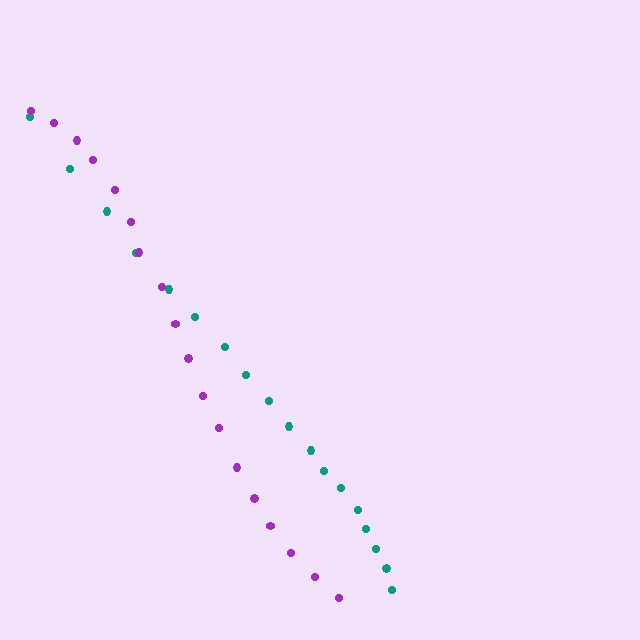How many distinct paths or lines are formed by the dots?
There are 2 distinct paths.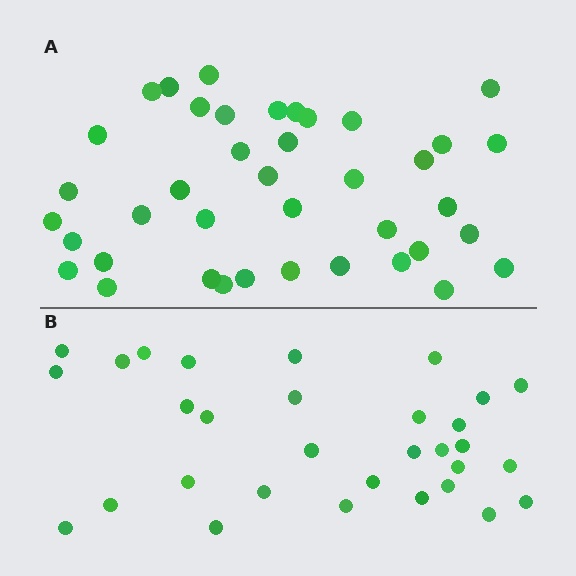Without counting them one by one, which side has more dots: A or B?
Region A (the top region) has more dots.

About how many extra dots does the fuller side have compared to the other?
Region A has roughly 8 or so more dots than region B.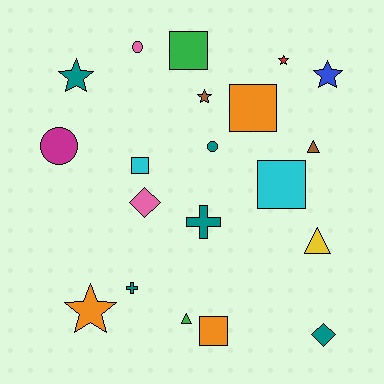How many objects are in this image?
There are 20 objects.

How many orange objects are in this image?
There are 3 orange objects.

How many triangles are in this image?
There are 3 triangles.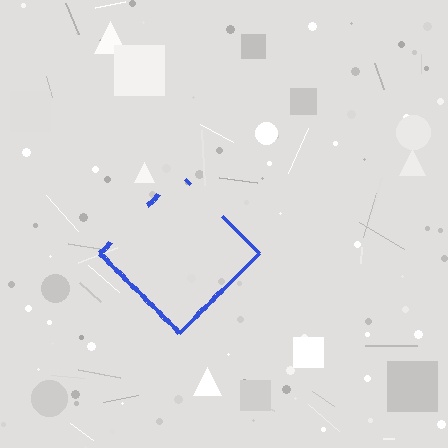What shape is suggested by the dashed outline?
The dashed outline suggests a diamond.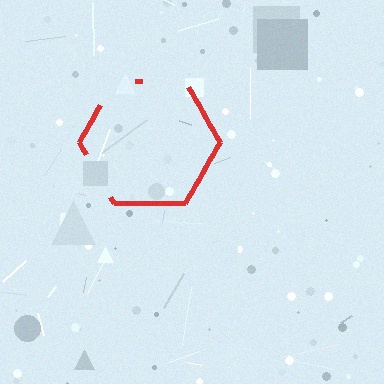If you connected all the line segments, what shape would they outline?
They would outline a hexagon.